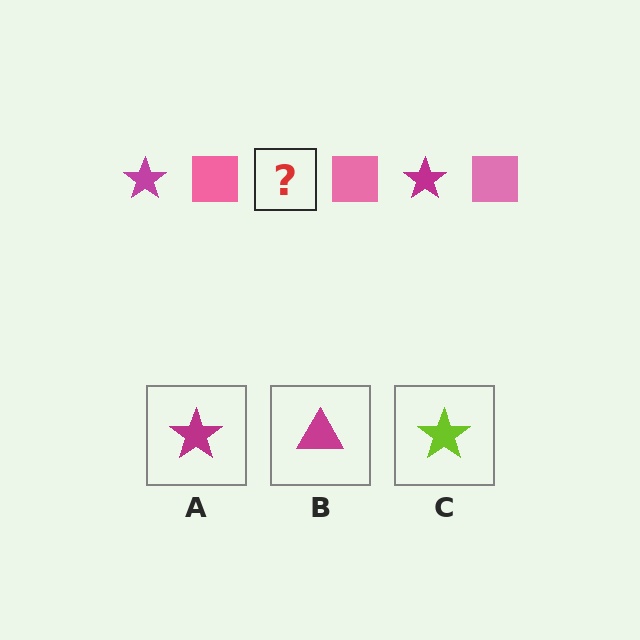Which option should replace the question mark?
Option A.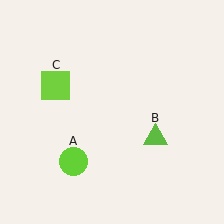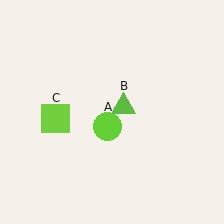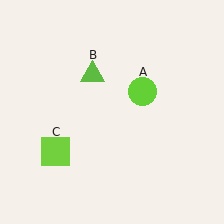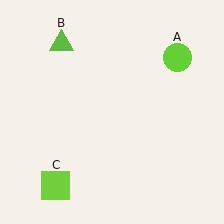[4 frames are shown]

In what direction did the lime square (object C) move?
The lime square (object C) moved down.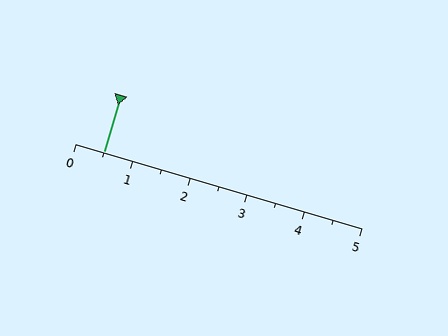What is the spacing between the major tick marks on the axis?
The major ticks are spaced 1 apart.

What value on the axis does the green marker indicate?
The marker indicates approximately 0.5.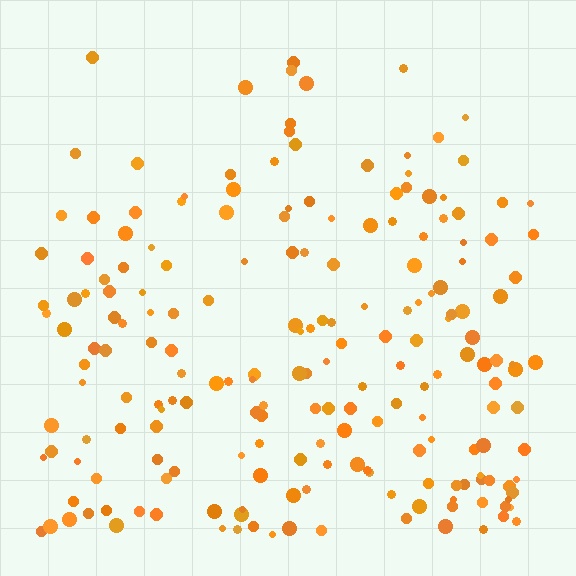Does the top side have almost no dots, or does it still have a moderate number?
Still a moderate number, just noticeably fewer than the bottom.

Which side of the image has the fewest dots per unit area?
The top.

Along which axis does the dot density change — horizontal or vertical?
Vertical.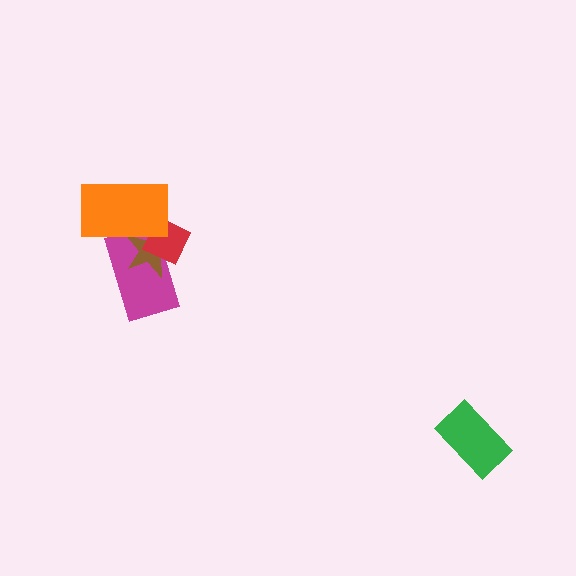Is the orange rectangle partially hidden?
No, no other shape covers it.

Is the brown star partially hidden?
Yes, it is partially covered by another shape.